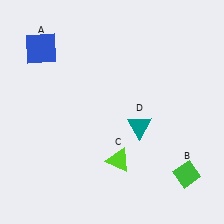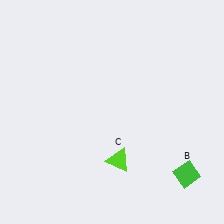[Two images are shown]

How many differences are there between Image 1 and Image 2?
There are 2 differences between the two images.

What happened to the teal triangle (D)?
The teal triangle (D) was removed in Image 2. It was in the bottom-right area of Image 1.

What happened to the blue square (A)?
The blue square (A) was removed in Image 2. It was in the top-left area of Image 1.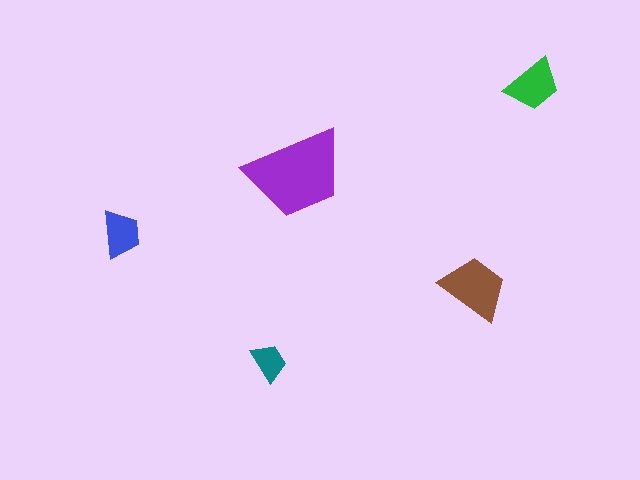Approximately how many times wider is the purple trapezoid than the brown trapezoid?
About 1.5 times wider.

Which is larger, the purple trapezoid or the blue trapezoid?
The purple one.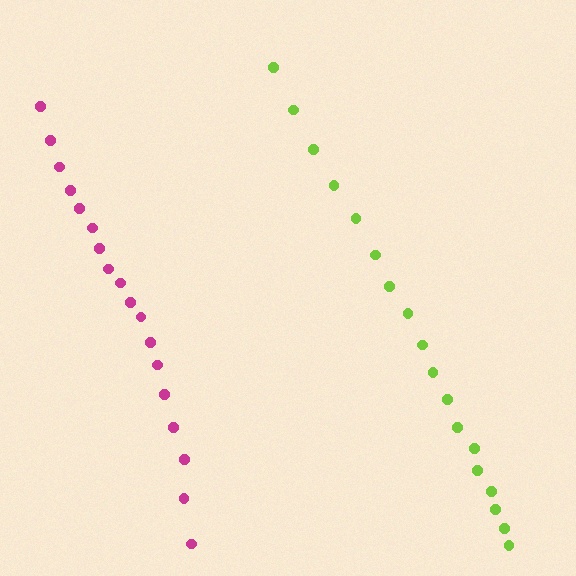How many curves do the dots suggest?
There are 2 distinct paths.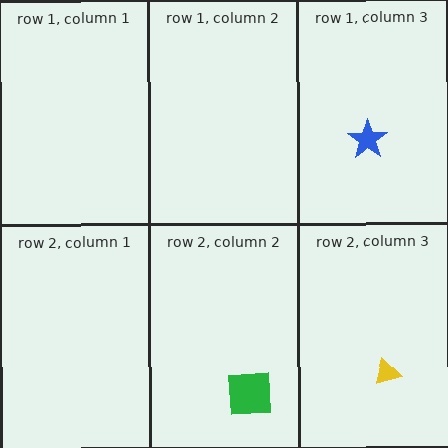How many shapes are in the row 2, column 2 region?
1.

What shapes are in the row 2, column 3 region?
The yellow triangle.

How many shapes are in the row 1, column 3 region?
1.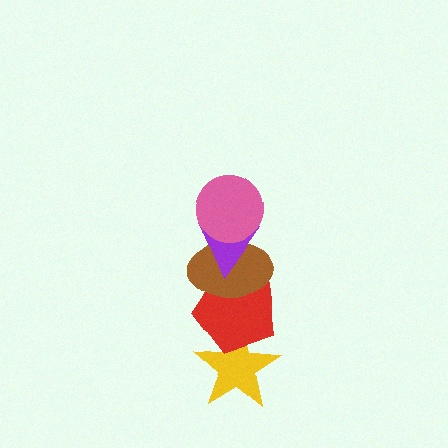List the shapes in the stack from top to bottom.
From top to bottom: the pink circle, the purple triangle, the brown ellipse, the red pentagon, the yellow star.